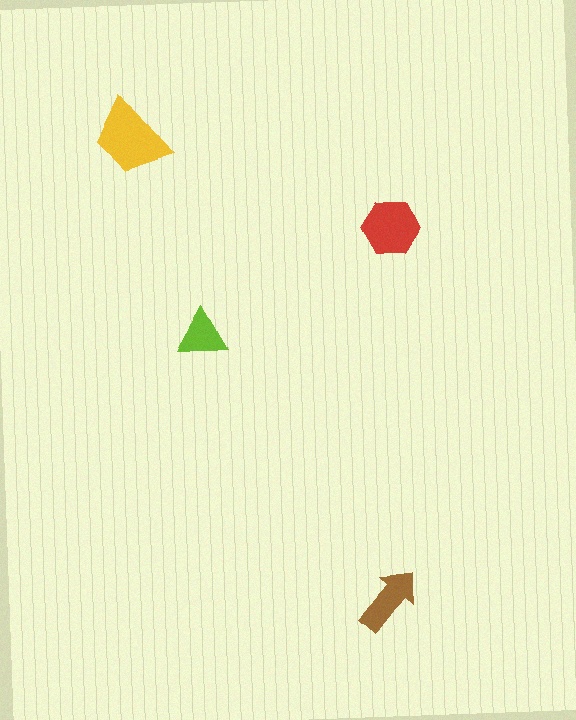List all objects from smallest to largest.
The lime triangle, the brown arrow, the red hexagon, the yellow trapezoid.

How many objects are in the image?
There are 4 objects in the image.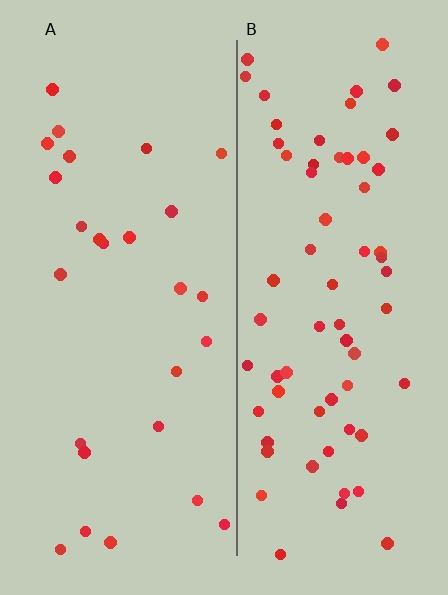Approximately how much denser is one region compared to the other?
Approximately 2.5× — region B over region A.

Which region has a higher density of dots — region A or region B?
B (the right).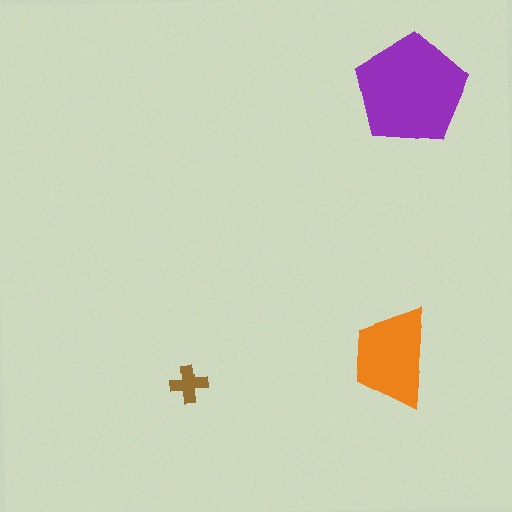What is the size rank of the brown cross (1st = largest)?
3rd.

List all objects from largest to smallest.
The purple pentagon, the orange trapezoid, the brown cross.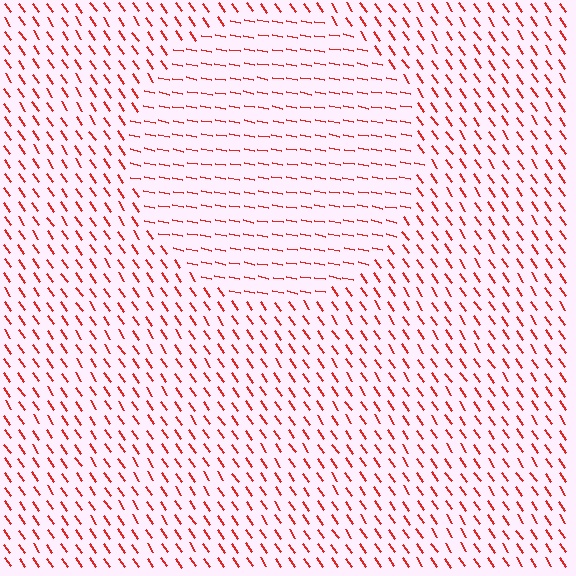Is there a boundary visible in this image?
Yes, there is a texture boundary formed by a change in line orientation.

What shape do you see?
I see a circle.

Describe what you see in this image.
The image is filled with small red line segments. A circle region in the image has lines oriented differently from the surrounding lines, creating a visible texture boundary.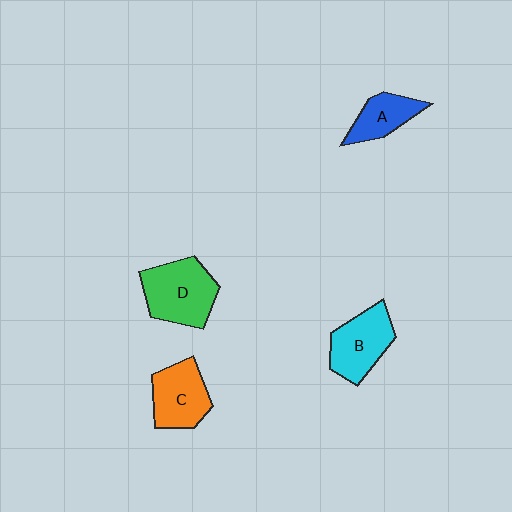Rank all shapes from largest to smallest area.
From largest to smallest: D (green), B (cyan), C (orange), A (blue).